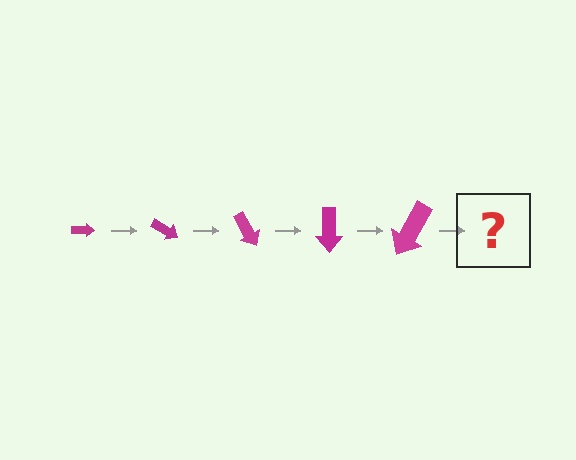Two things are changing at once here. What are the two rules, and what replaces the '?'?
The two rules are that the arrow grows larger each step and it rotates 30 degrees each step. The '?' should be an arrow, larger than the previous one and rotated 150 degrees from the start.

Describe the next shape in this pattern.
It should be an arrow, larger than the previous one and rotated 150 degrees from the start.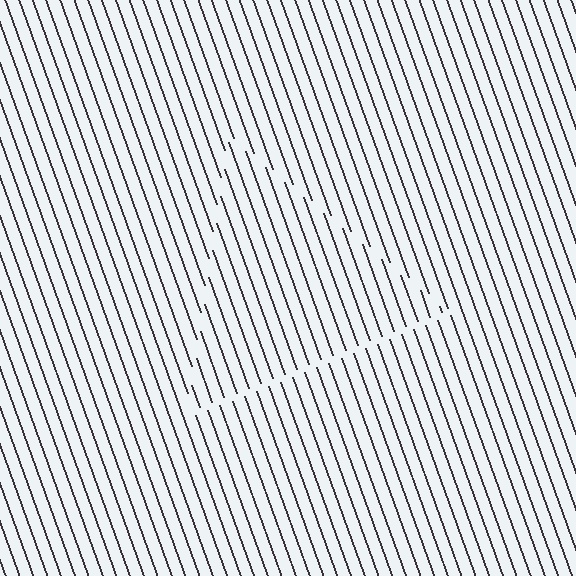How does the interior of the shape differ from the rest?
The interior of the shape contains the same grating, shifted by half a period — the contour is defined by the phase discontinuity where line-ends from the inner and outer gratings abut.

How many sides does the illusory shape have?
3 sides — the line-ends trace a triangle.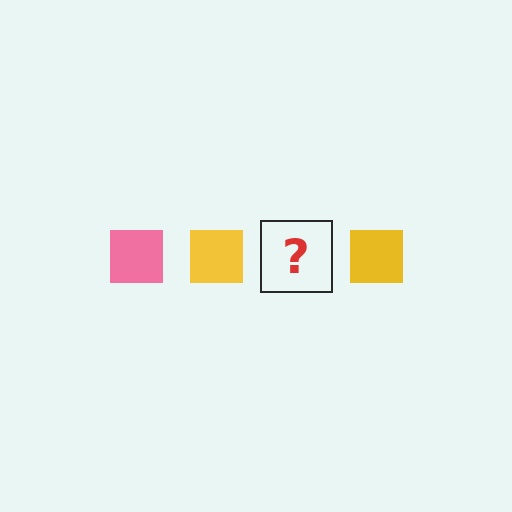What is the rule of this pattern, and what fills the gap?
The rule is that the pattern cycles through pink, yellow squares. The gap should be filled with a pink square.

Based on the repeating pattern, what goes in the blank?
The blank should be a pink square.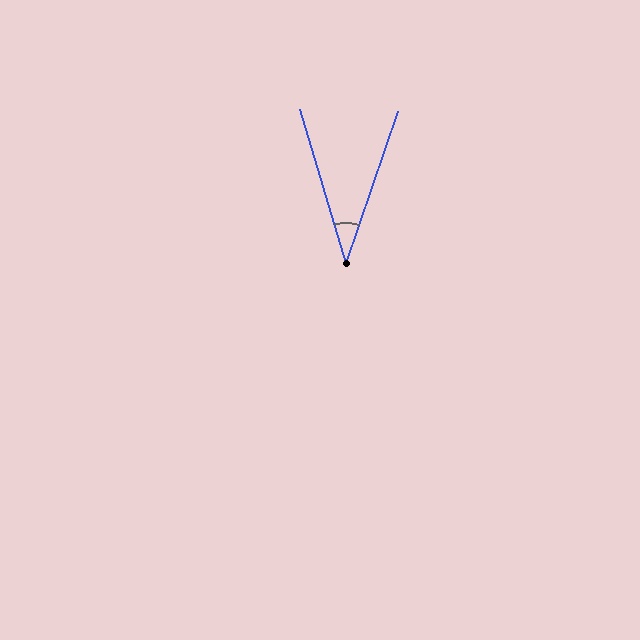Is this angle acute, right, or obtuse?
It is acute.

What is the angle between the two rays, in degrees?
Approximately 35 degrees.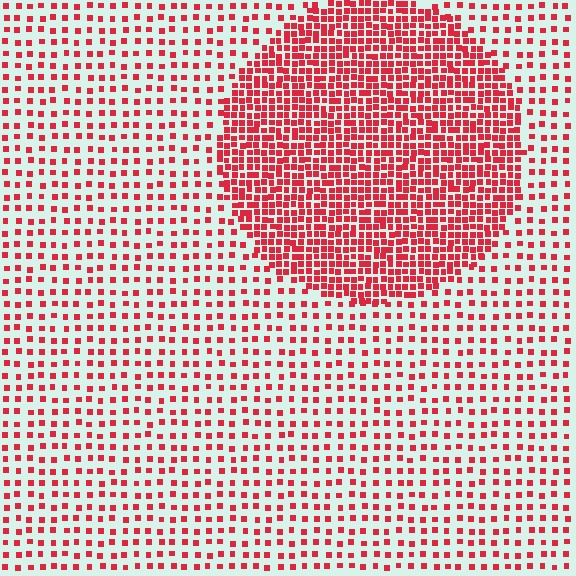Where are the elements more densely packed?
The elements are more densely packed inside the circle boundary.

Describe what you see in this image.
The image contains small red elements arranged at two different densities. A circle-shaped region is visible where the elements are more densely packed than the surrounding area.